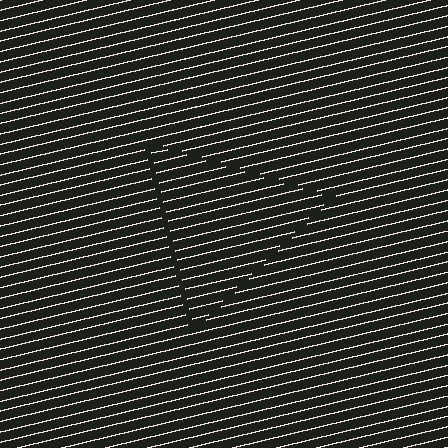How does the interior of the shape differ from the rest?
The interior of the shape contains the same grating, shifted by half a period — the contour is defined by the phase discontinuity where line-ends from the inner and outer gratings abut.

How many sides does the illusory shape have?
3 sides — the line-ends trace a triangle.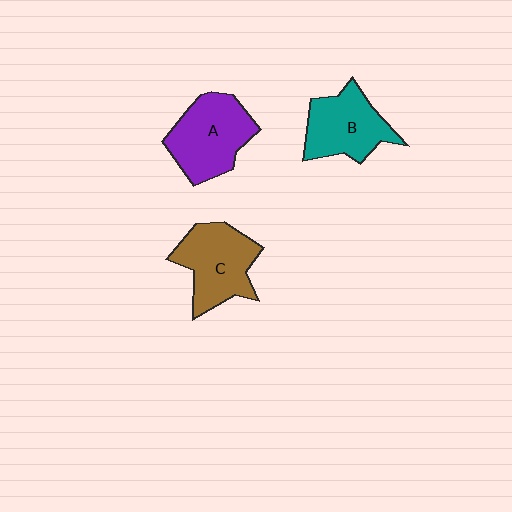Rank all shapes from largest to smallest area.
From largest to smallest: A (purple), C (brown), B (teal).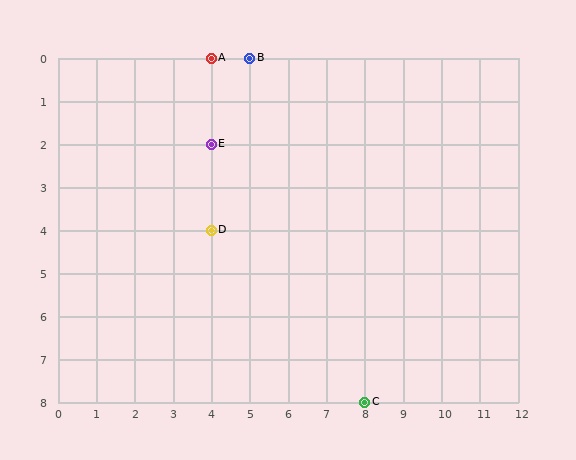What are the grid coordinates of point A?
Point A is at grid coordinates (4, 0).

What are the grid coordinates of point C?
Point C is at grid coordinates (8, 8).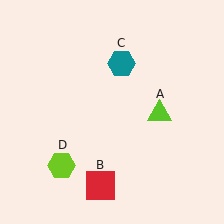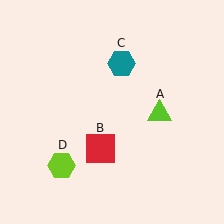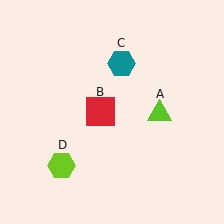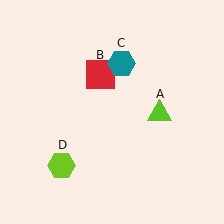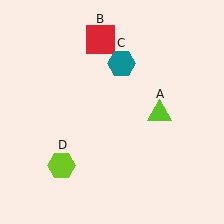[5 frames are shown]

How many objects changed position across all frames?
1 object changed position: red square (object B).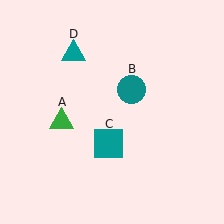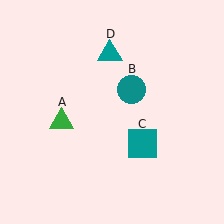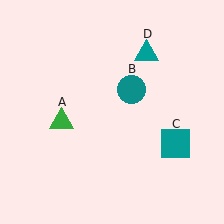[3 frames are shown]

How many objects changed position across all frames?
2 objects changed position: teal square (object C), teal triangle (object D).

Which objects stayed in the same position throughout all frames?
Green triangle (object A) and teal circle (object B) remained stationary.